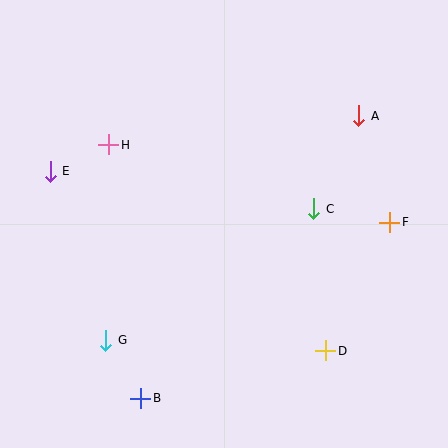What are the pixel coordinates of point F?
Point F is at (390, 222).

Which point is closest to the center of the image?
Point C at (314, 209) is closest to the center.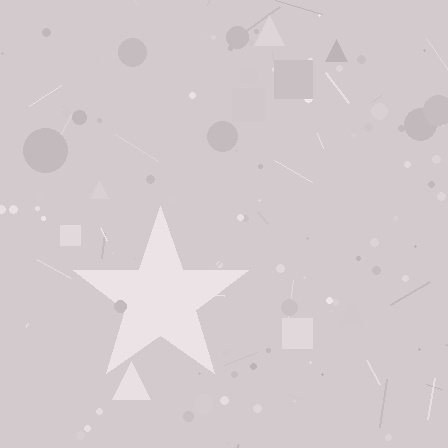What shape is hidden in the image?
A star is hidden in the image.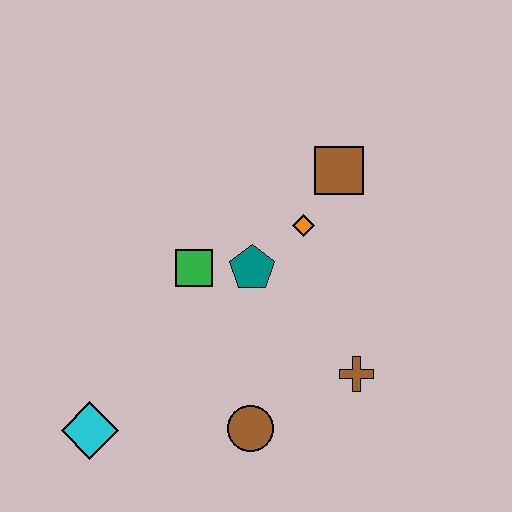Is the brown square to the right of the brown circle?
Yes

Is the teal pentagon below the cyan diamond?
No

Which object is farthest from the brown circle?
The brown square is farthest from the brown circle.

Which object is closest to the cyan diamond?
The brown circle is closest to the cyan diamond.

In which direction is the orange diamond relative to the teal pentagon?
The orange diamond is to the right of the teal pentagon.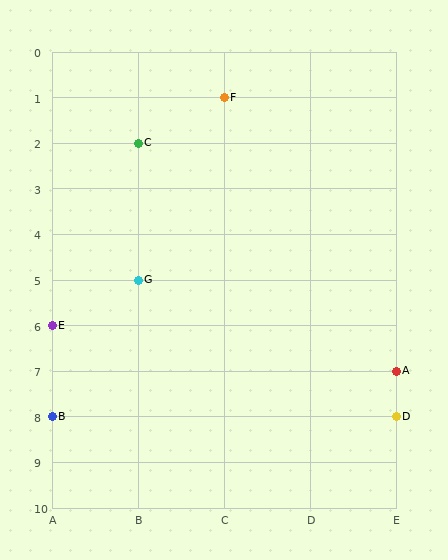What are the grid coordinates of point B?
Point B is at grid coordinates (A, 8).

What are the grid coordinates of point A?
Point A is at grid coordinates (E, 7).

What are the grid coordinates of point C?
Point C is at grid coordinates (B, 2).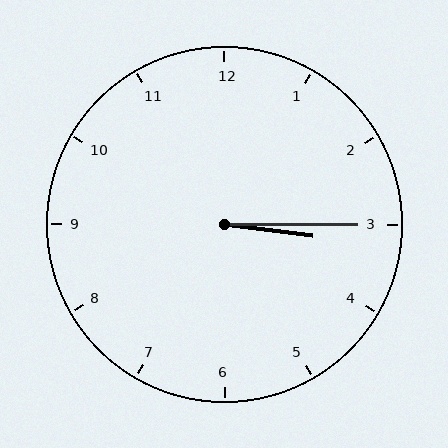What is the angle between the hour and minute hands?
Approximately 8 degrees.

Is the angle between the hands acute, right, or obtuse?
It is acute.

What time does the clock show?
3:15.